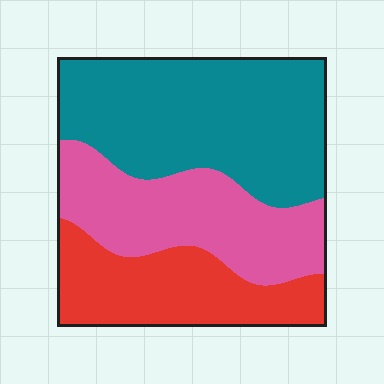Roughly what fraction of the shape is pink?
Pink takes up about one third (1/3) of the shape.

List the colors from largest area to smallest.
From largest to smallest: teal, pink, red.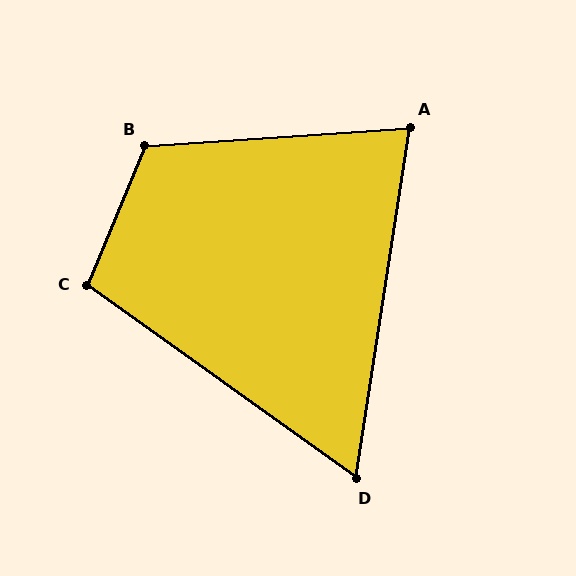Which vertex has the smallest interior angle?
D, at approximately 63 degrees.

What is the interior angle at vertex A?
Approximately 77 degrees (acute).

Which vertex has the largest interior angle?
B, at approximately 117 degrees.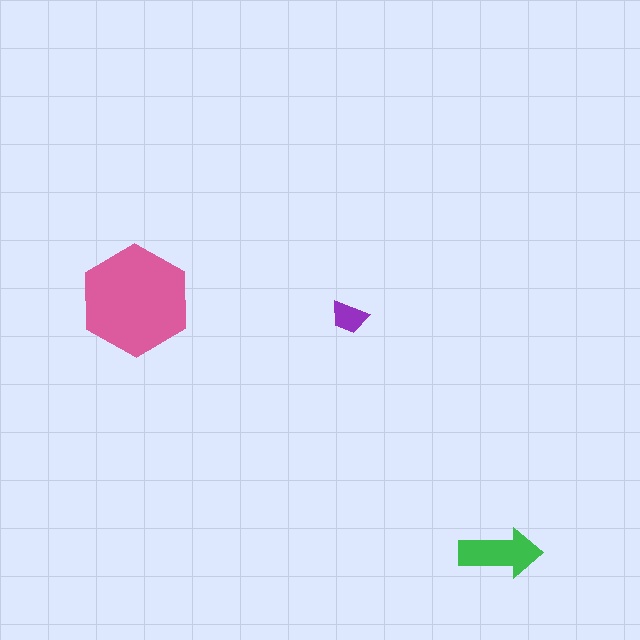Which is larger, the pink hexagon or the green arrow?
The pink hexagon.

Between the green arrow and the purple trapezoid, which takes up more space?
The green arrow.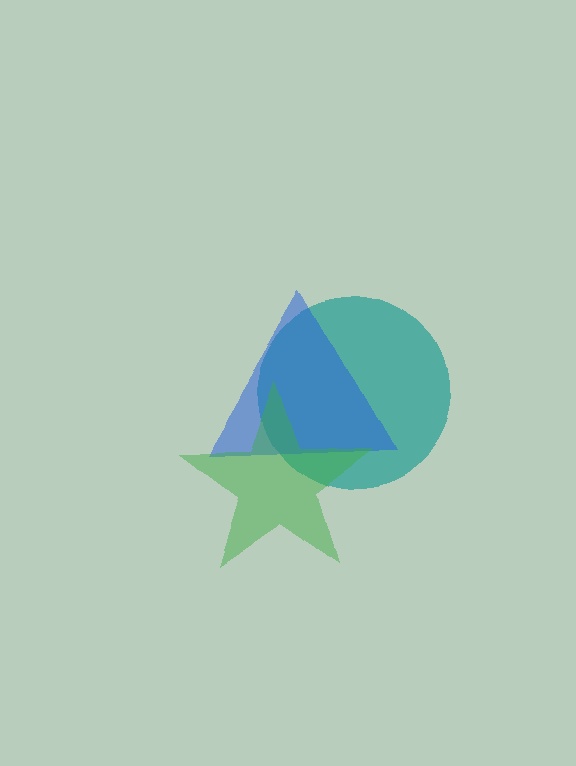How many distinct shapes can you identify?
There are 3 distinct shapes: a teal circle, a blue triangle, a green star.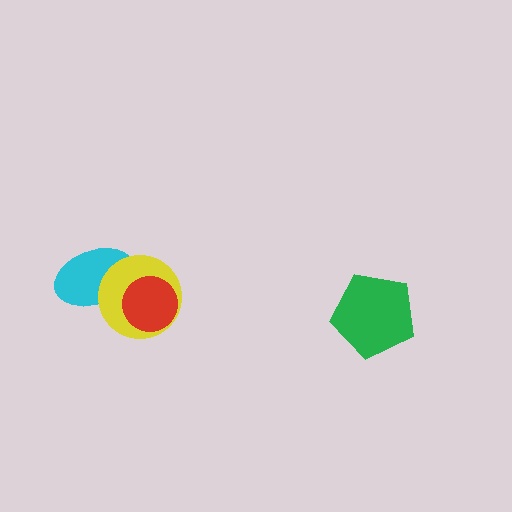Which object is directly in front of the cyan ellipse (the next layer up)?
The yellow circle is directly in front of the cyan ellipse.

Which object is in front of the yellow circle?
The red circle is in front of the yellow circle.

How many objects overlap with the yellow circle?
2 objects overlap with the yellow circle.